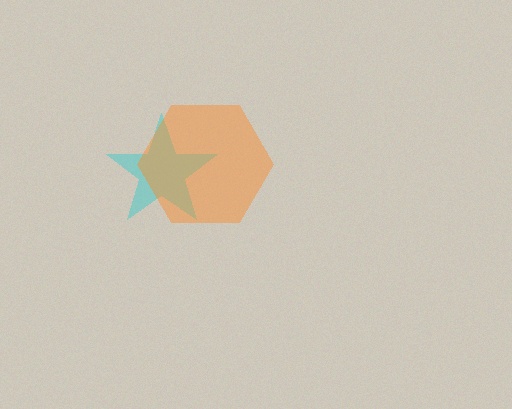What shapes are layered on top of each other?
The layered shapes are: a cyan star, an orange hexagon.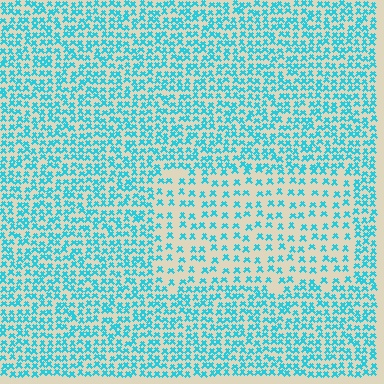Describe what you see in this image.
The image contains small cyan elements arranged at two different densities. A rectangle-shaped region is visible where the elements are less densely packed than the surrounding area.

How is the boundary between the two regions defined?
The boundary is defined by a change in element density (approximately 2.0x ratio). All elements are the same color, size, and shape.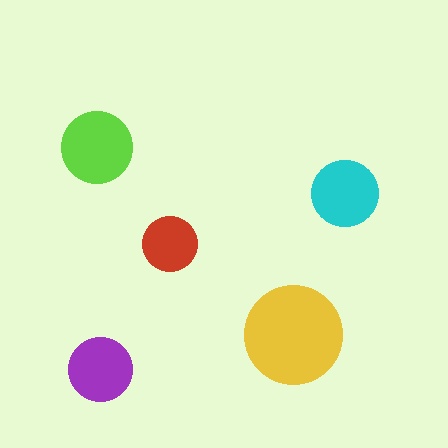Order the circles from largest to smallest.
the yellow one, the lime one, the cyan one, the purple one, the red one.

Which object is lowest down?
The purple circle is bottommost.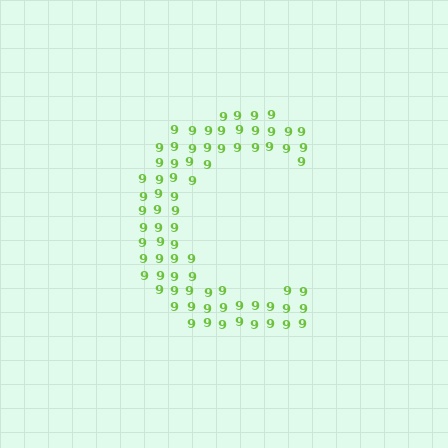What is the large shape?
The large shape is the letter C.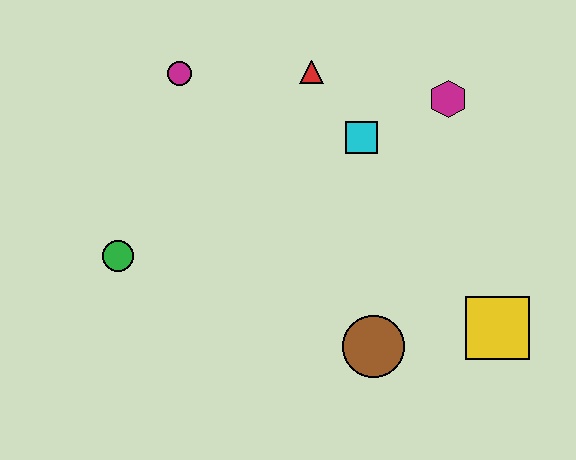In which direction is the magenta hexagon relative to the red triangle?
The magenta hexagon is to the right of the red triangle.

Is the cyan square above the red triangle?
No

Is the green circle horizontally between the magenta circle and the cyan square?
No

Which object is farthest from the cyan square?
The green circle is farthest from the cyan square.